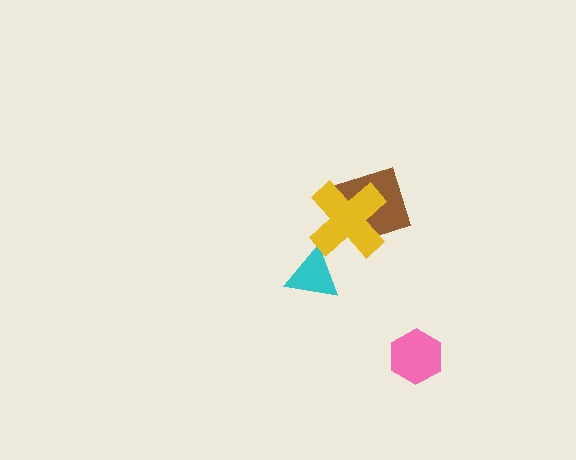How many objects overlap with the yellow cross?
1 object overlaps with the yellow cross.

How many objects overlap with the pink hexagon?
0 objects overlap with the pink hexagon.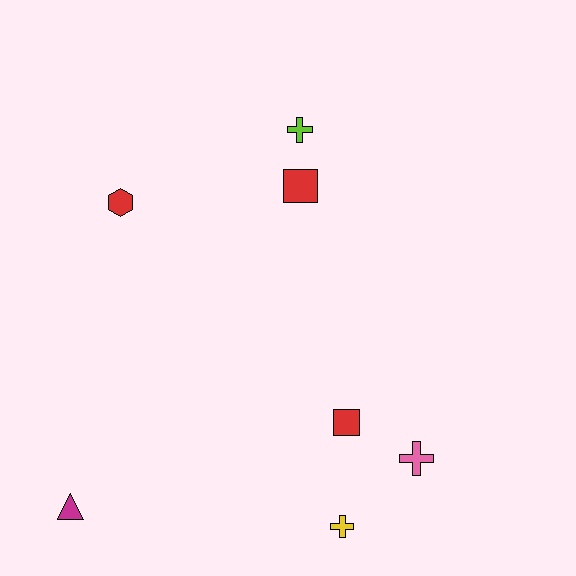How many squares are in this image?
There are 2 squares.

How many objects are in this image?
There are 7 objects.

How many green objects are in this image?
There are no green objects.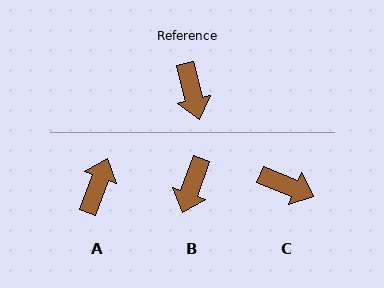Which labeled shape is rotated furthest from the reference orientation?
A, about 145 degrees away.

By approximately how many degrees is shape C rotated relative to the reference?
Approximately 53 degrees counter-clockwise.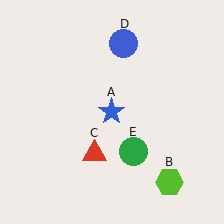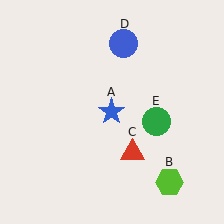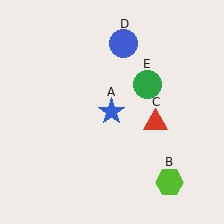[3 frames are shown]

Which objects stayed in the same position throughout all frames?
Blue star (object A) and lime hexagon (object B) and blue circle (object D) remained stationary.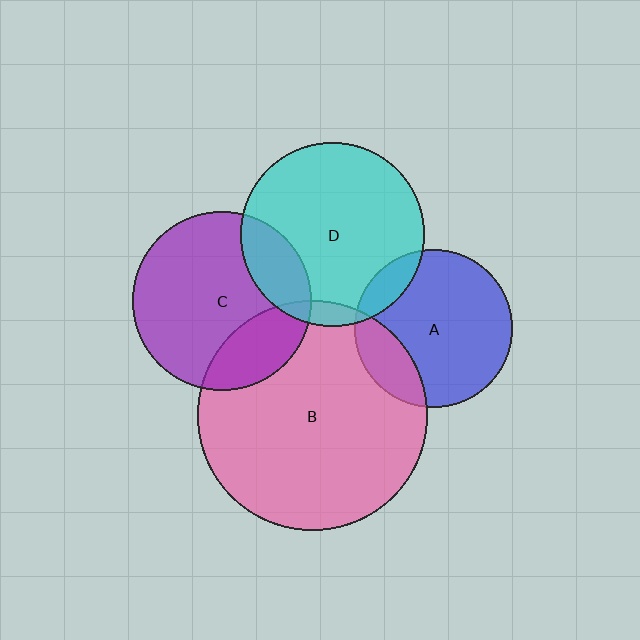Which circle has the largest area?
Circle B (pink).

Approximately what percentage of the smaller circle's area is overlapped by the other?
Approximately 25%.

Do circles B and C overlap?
Yes.